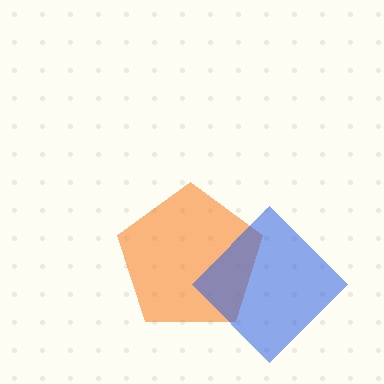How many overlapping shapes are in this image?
There are 2 overlapping shapes in the image.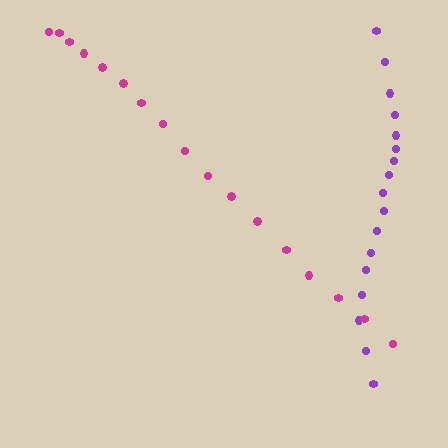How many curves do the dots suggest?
There are 2 distinct paths.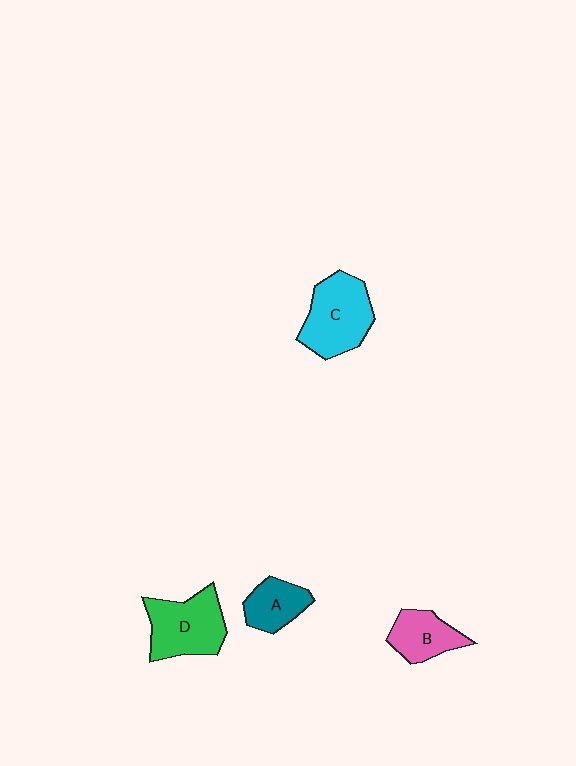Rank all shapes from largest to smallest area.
From largest to smallest: C (cyan), D (green), B (pink), A (teal).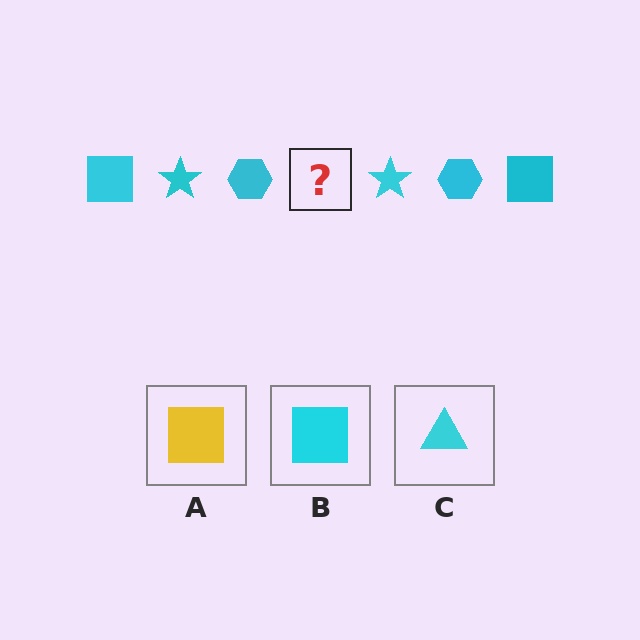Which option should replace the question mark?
Option B.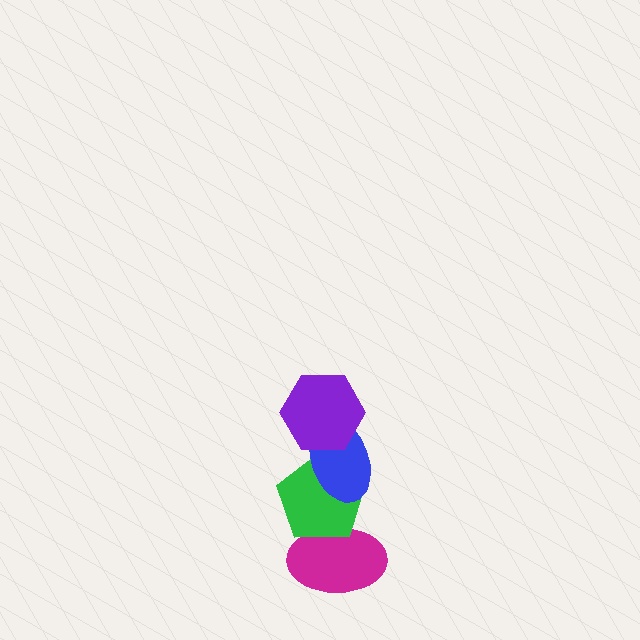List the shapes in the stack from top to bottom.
From top to bottom: the purple hexagon, the blue ellipse, the green pentagon, the magenta ellipse.